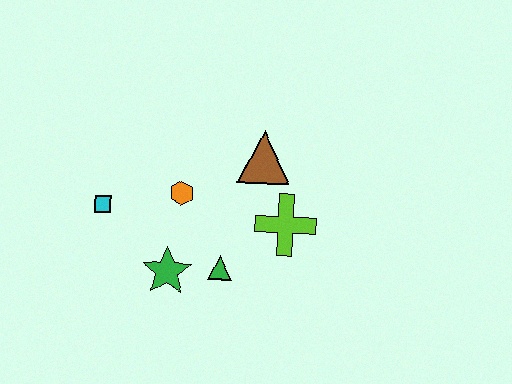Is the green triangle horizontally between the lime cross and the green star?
Yes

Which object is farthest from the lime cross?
The cyan square is farthest from the lime cross.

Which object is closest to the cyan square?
The orange hexagon is closest to the cyan square.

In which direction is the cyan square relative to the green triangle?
The cyan square is to the left of the green triangle.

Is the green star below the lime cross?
Yes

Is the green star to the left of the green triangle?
Yes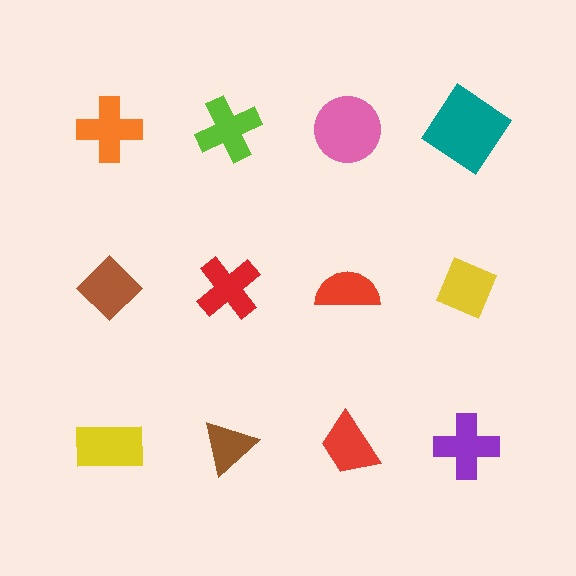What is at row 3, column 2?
A brown triangle.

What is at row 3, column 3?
A red trapezoid.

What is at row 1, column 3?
A pink circle.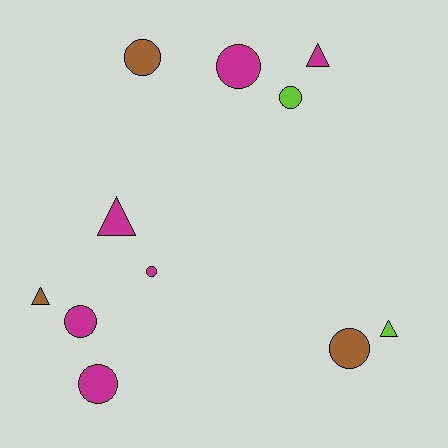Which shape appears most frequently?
Circle, with 7 objects.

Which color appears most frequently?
Magenta, with 6 objects.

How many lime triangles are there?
There is 1 lime triangle.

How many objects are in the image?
There are 11 objects.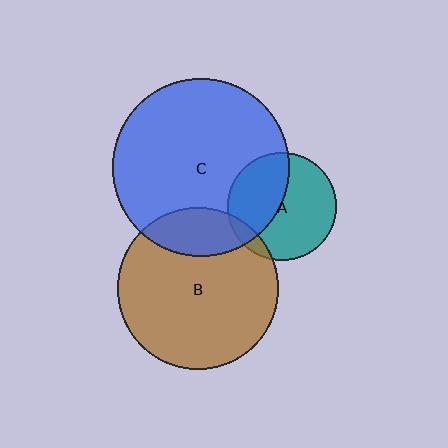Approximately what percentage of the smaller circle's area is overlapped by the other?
Approximately 10%.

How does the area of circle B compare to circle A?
Approximately 2.2 times.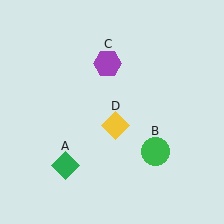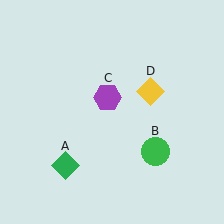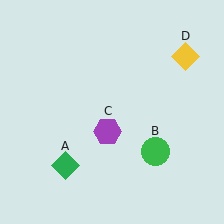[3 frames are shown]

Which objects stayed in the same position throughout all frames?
Green diamond (object A) and green circle (object B) remained stationary.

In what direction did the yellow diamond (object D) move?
The yellow diamond (object D) moved up and to the right.